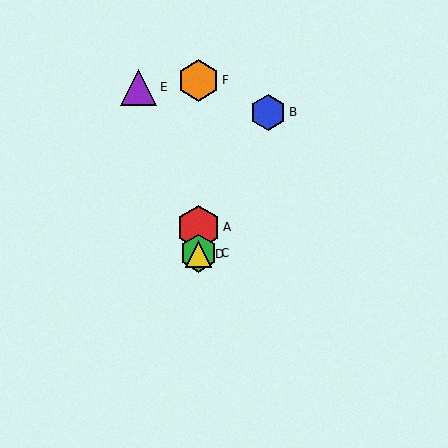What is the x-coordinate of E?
Object E is at x≈139.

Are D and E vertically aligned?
No, D is at x≈199 and E is at x≈139.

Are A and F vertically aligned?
Yes, both are at x≈199.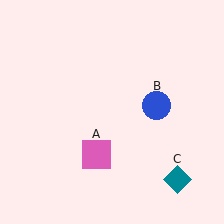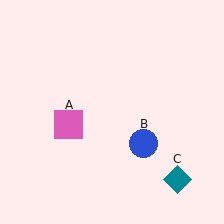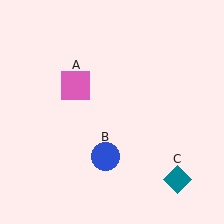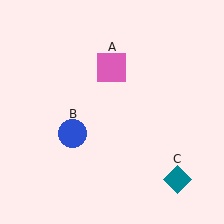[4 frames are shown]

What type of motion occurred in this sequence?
The pink square (object A), blue circle (object B) rotated clockwise around the center of the scene.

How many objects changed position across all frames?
2 objects changed position: pink square (object A), blue circle (object B).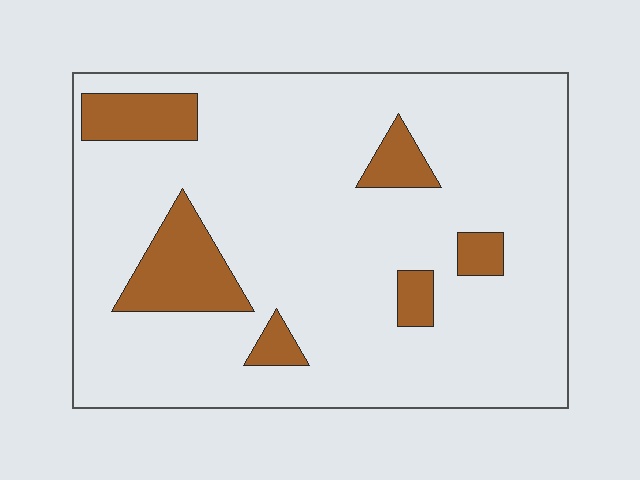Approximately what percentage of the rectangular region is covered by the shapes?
Approximately 15%.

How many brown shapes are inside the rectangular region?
6.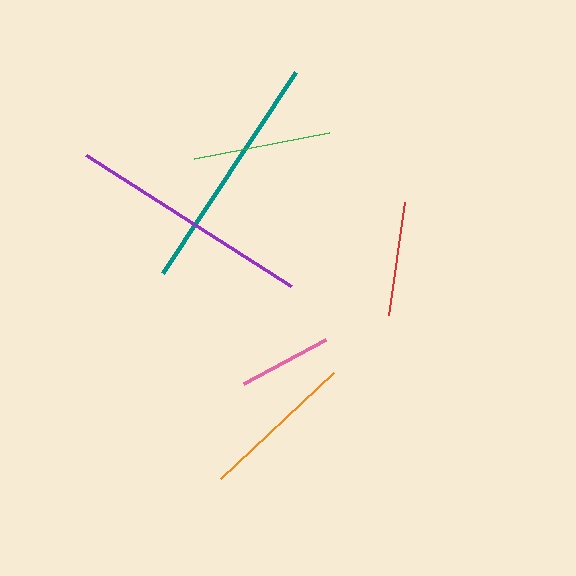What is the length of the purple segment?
The purple segment is approximately 242 pixels long.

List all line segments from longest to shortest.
From longest to shortest: purple, teal, orange, green, red, pink.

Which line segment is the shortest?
The pink line is the shortest at approximately 93 pixels.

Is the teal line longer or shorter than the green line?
The teal line is longer than the green line.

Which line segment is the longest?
The purple line is the longest at approximately 242 pixels.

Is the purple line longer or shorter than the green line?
The purple line is longer than the green line.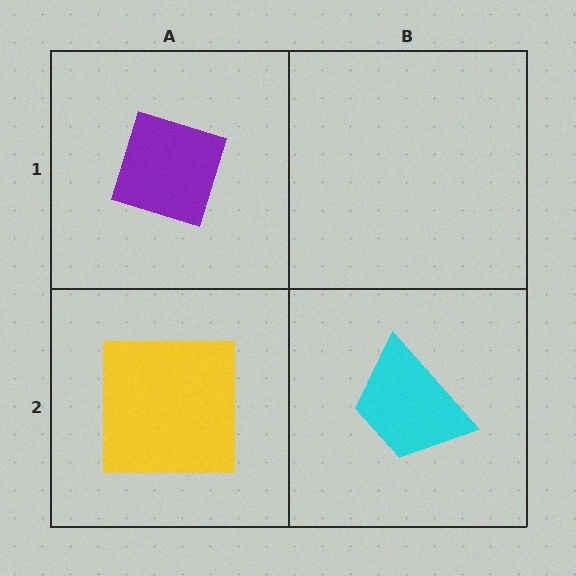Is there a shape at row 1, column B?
No, that cell is empty.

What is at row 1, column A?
A purple diamond.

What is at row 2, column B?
A cyan trapezoid.